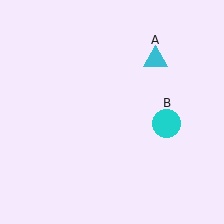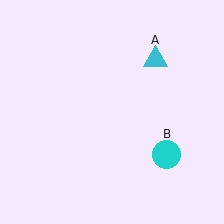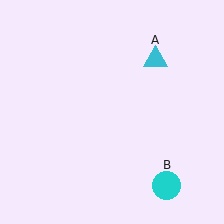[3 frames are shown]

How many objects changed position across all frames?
1 object changed position: cyan circle (object B).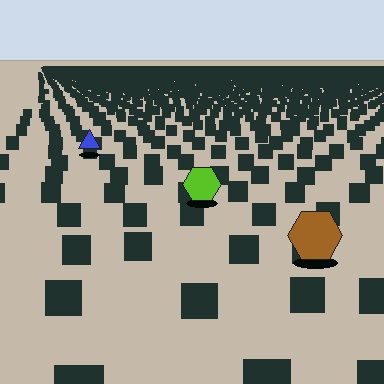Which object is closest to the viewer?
The brown hexagon is closest. The texture marks near it are larger and more spread out.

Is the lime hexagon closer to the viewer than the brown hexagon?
No. The brown hexagon is closer — you can tell from the texture gradient: the ground texture is coarser near it.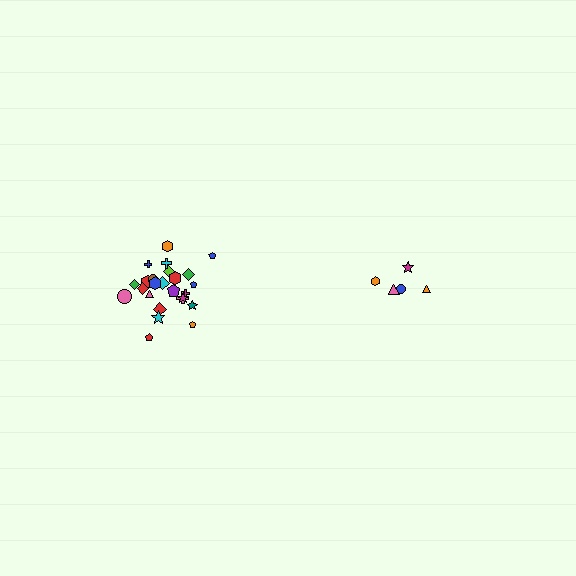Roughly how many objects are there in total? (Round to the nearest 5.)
Roughly 30 objects in total.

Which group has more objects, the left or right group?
The left group.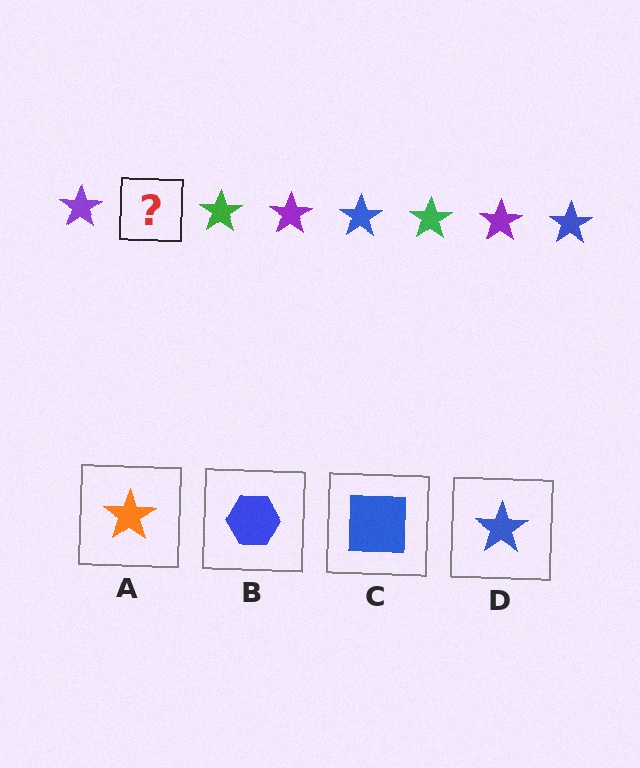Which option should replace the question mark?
Option D.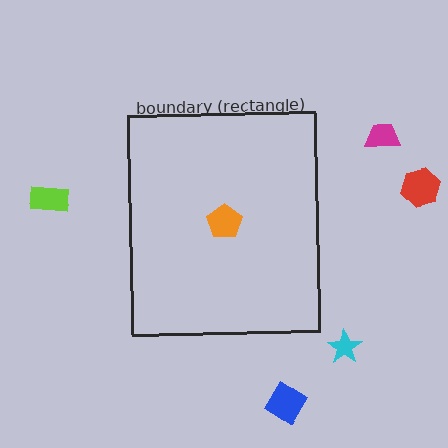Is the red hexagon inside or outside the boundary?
Outside.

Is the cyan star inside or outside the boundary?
Outside.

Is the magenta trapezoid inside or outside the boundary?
Outside.